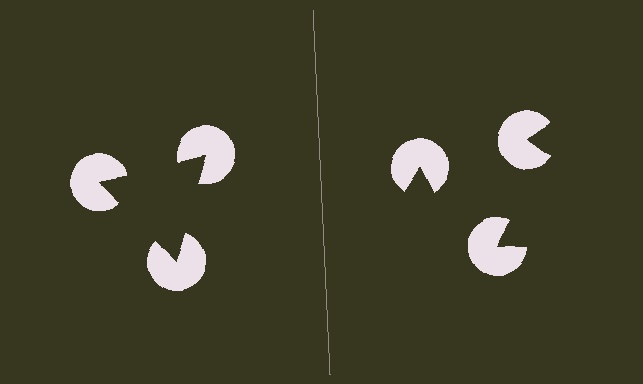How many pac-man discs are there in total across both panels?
6 — 3 on each side.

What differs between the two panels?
The pac-man discs are positioned identically on both sides; only the wedge orientations differ. On the left they align to a triangle; on the right they are misaligned.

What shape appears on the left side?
An illusory triangle.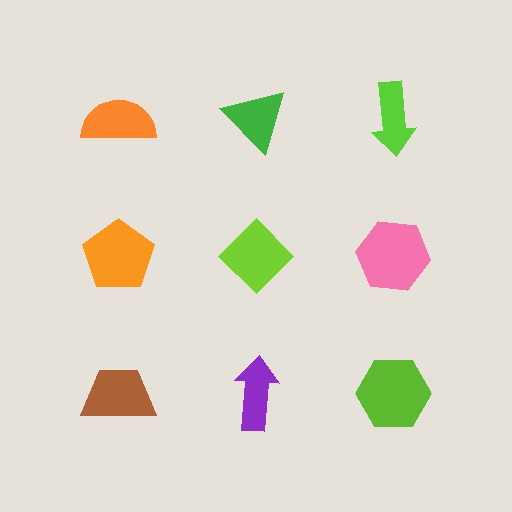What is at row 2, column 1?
An orange pentagon.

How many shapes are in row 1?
3 shapes.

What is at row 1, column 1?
An orange semicircle.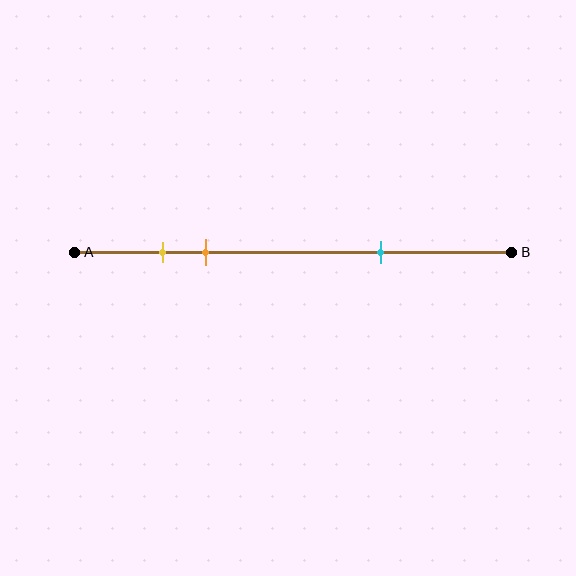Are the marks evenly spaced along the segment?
No, the marks are not evenly spaced.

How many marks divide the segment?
There are 3 marks dividing the segment.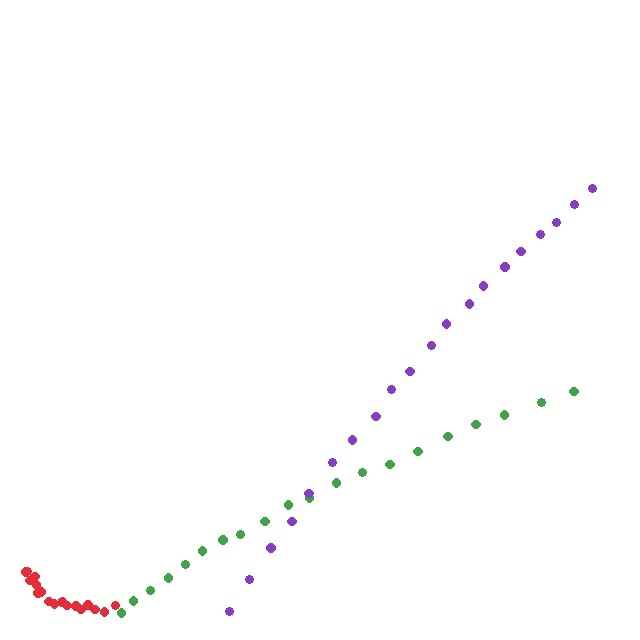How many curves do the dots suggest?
There are 3 distinct paths.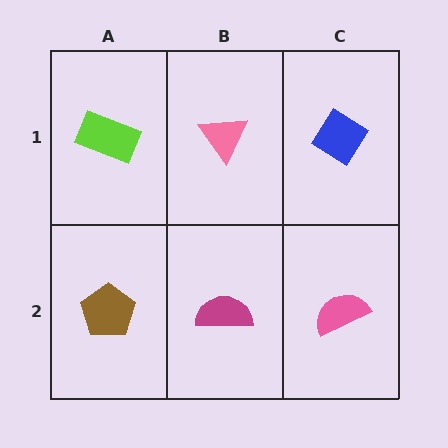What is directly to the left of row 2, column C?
A magenta semicircle.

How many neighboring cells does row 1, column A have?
2.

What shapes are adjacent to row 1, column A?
A brown pentagon (row 2, column A), a pink triangle (row 1, column B).